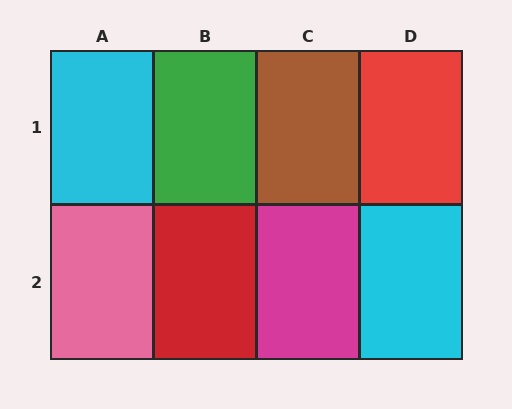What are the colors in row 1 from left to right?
Cyan, green, brown, red.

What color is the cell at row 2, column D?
Cyan.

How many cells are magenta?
1 cell is magenta.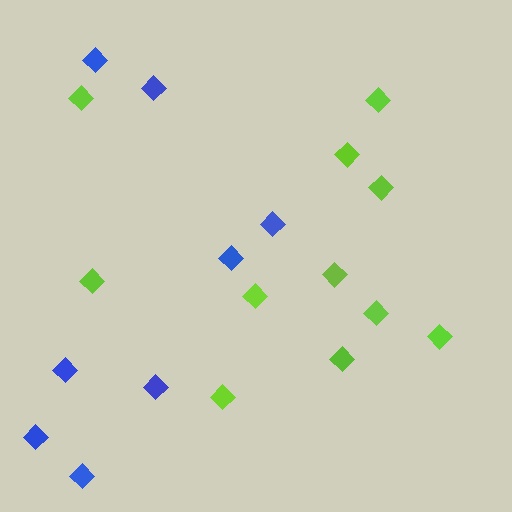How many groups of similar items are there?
There are 2 groups: one group of blue diamonds (8) and one group of lime diamonds (11).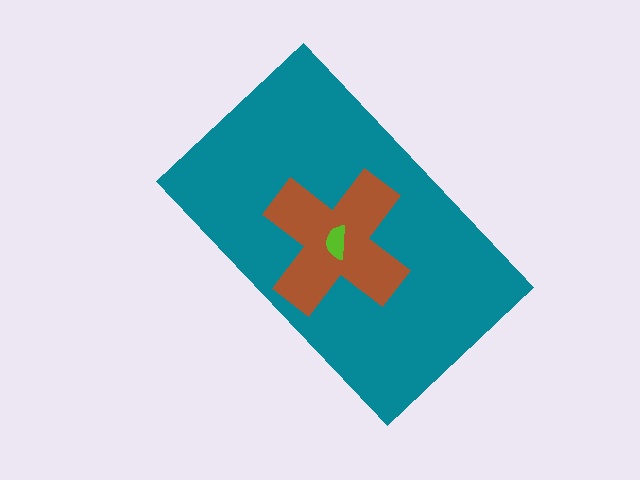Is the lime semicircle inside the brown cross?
Yes.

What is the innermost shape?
The lime semicircle.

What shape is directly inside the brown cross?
The lime semicircle.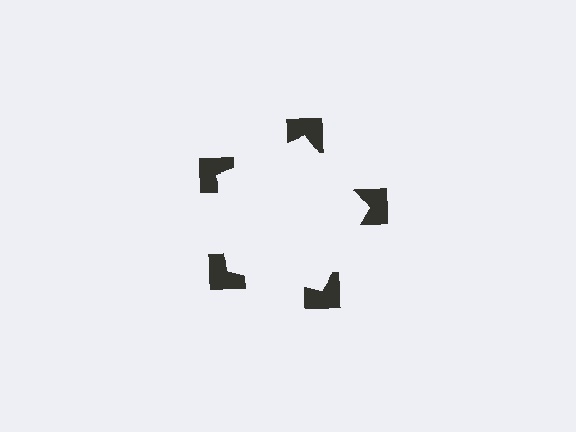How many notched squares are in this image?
There are 5 — one at each vertex of the illusory pentagon.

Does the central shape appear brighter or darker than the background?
It typically appears slightly brighter than the background, even though no actual brightness change is drawn.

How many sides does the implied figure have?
5 sides.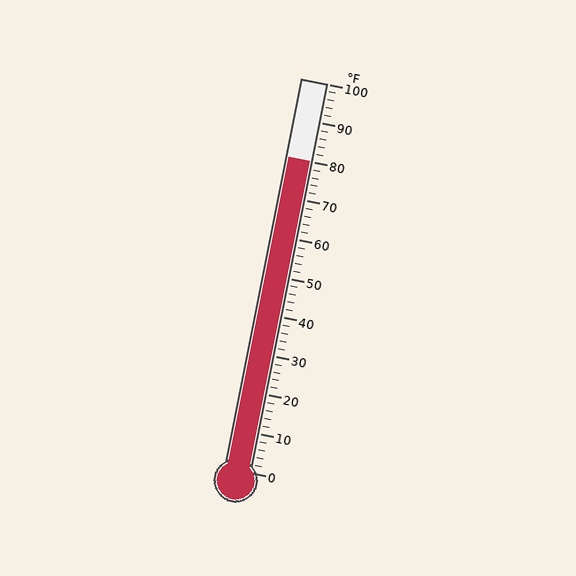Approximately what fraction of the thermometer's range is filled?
The thermometer is filled to approximately 80% of its range.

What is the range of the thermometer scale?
The thermometer scale ranges from 0°F to 100°F.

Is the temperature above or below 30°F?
The temperature is above 30°F.